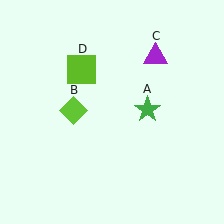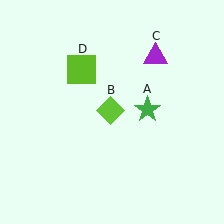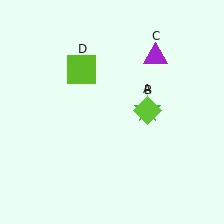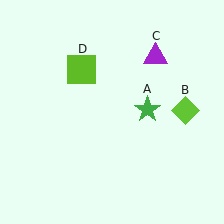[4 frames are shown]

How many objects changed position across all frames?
1 object changed position: lime diamond (object B).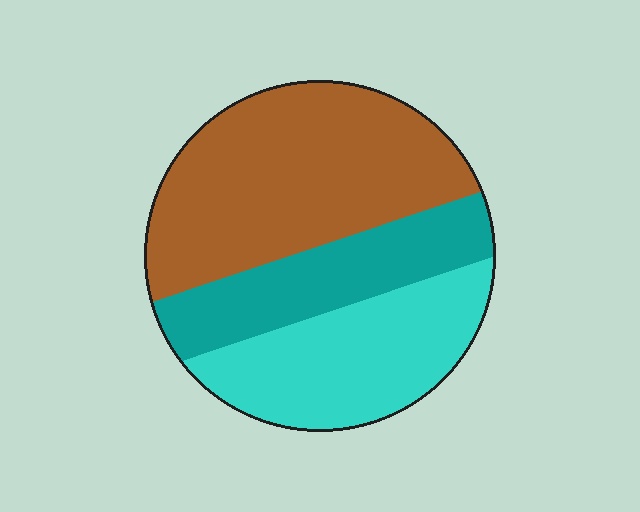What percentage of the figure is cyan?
Cyan covers roughly 30% of the figure.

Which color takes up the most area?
Brown, at roughly 45%.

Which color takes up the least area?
Teal, at roughly 25%.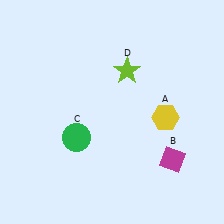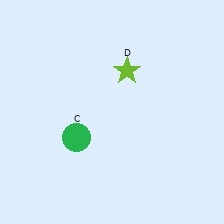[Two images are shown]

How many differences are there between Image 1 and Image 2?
There are 2 differences between the two images.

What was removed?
The magenta diamond (B), the yellow hexagon (A) were removed in Image 2.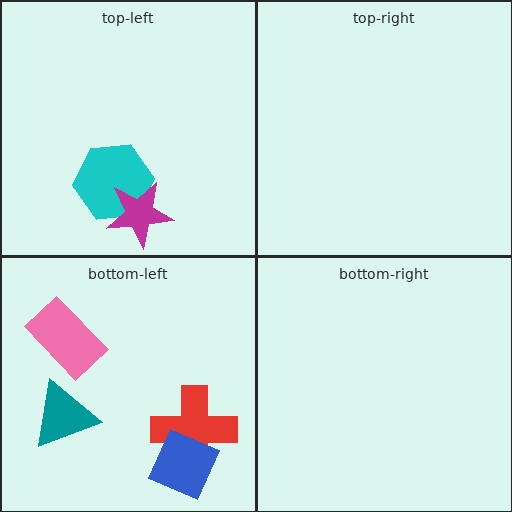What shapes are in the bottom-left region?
The red cross, the pink rectangle, the teal triangle, the blue diamond.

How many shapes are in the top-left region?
2.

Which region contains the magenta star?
The top-left region.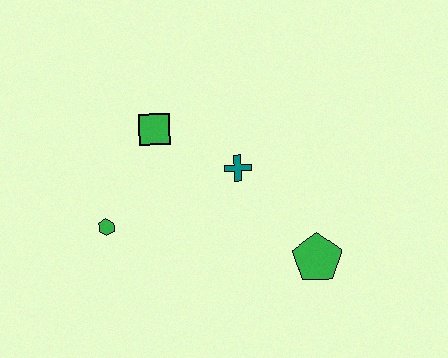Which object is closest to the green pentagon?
The teal cross is closest to the green pentagon.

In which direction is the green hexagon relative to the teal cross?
The green hexagon is to the left of the teal cross.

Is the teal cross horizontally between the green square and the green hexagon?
No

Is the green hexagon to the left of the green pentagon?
Yes